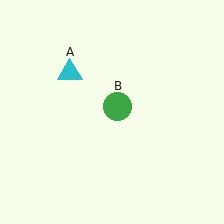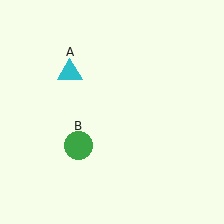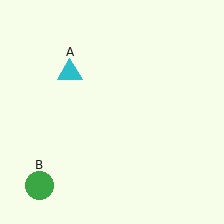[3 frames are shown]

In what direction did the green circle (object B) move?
The green circle (object B) moved down and to the left.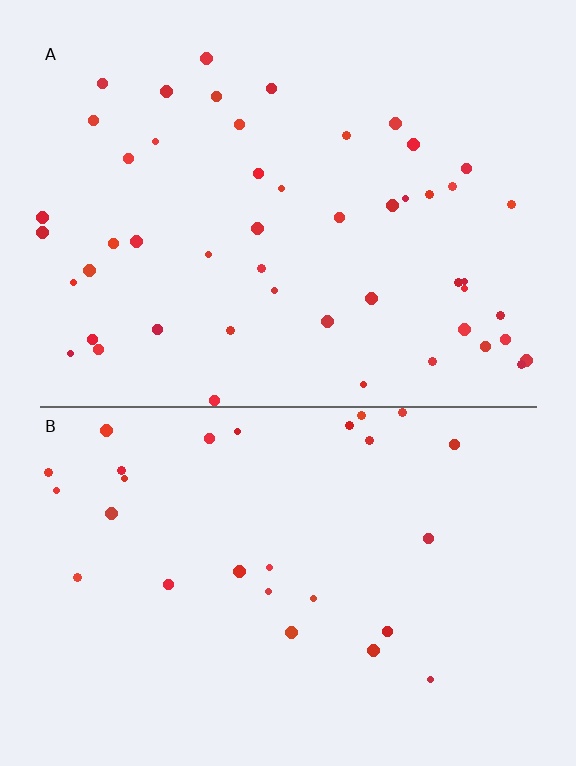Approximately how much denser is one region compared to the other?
Approximately 1.7× — region A over region B.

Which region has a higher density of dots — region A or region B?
A (the top).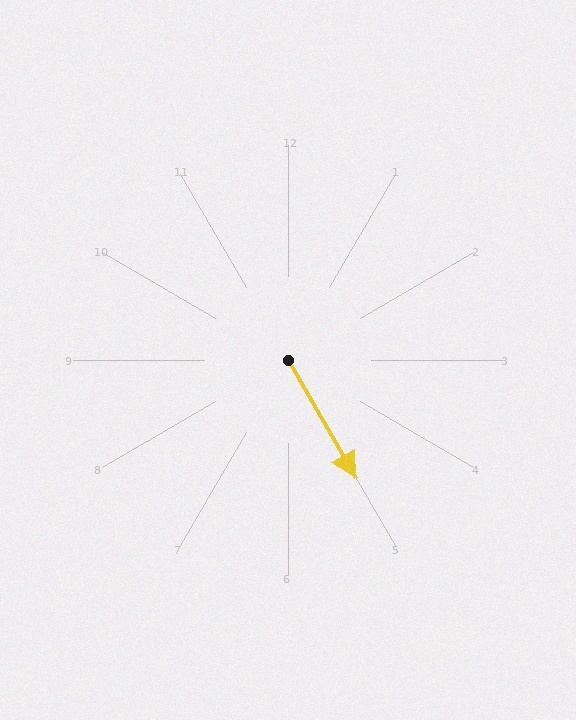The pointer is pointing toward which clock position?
Roughly 5 o'clock.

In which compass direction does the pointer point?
Southeast.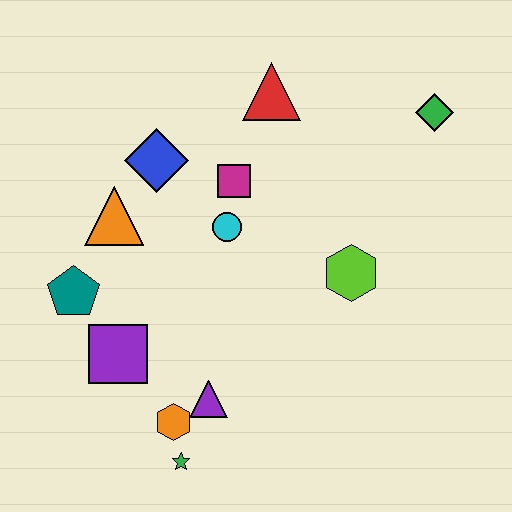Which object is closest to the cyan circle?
The magenta square is closest to the cyan circle.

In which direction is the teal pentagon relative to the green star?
The teal pentagon is above the green star.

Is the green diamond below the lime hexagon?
No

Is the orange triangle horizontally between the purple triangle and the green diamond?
No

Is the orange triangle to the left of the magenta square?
Yes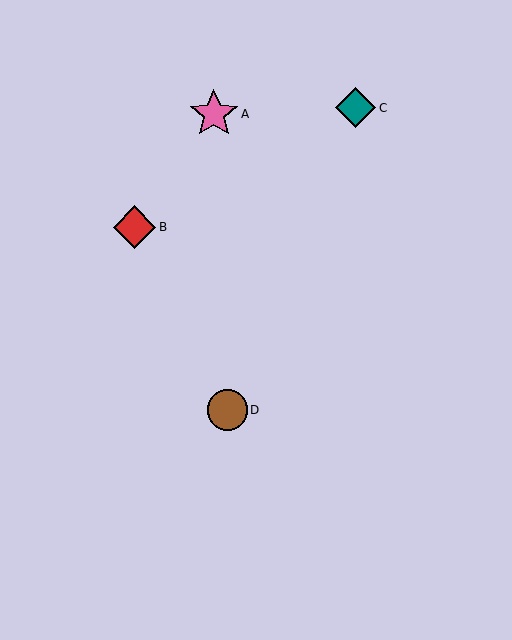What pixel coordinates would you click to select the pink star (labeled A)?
Click at (214, 114) to select the pink star A.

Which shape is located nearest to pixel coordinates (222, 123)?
The pink star (labeled A) at (214, 114) is nearest to that location.